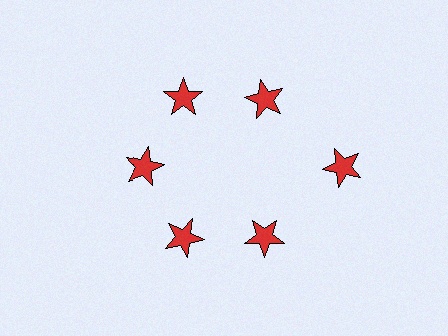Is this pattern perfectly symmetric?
No. The 6 red stars are arranged in a ring, but one element near the 3 o'clock position is pushed outward from the center, breaking the 6-fold rotational symmetry.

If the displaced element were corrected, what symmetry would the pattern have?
It would have 6-fold rotational symmetry — the pattern would map onto itself every 60 degrees.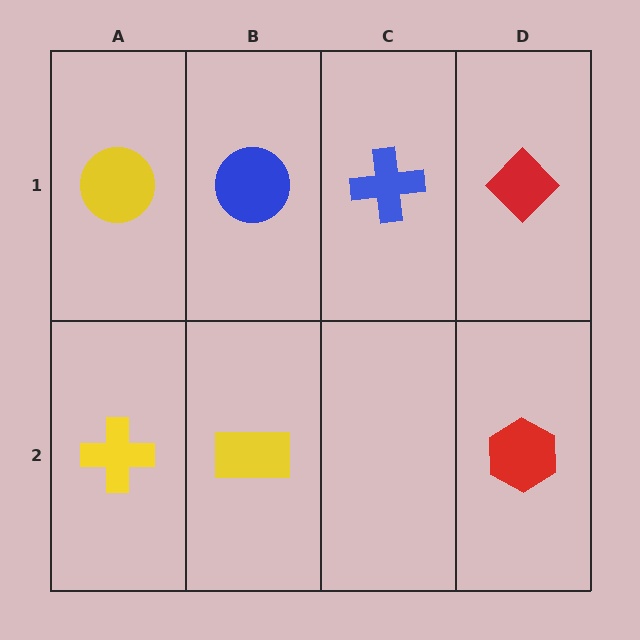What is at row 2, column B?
A yellow rectangle.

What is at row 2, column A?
A yellow cross.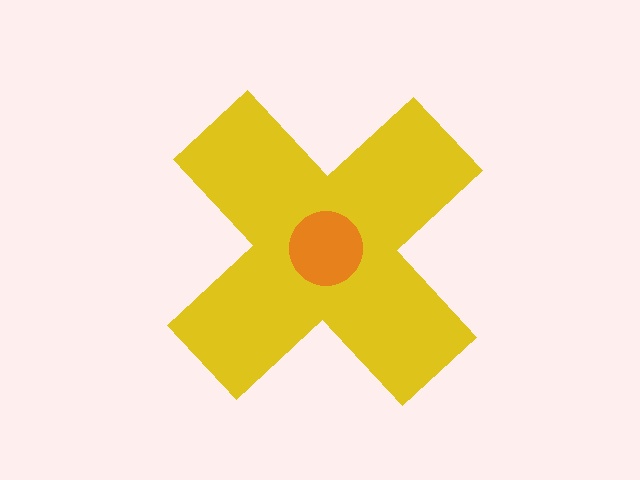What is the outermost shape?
The yellow cross.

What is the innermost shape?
The orange circle.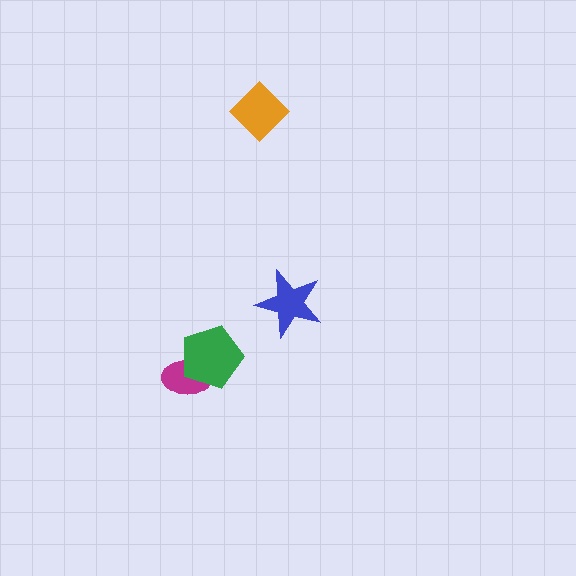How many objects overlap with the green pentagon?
1 object overlaps with the green pentagon.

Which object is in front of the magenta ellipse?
The green pentagon is in front of the magenta ellipse.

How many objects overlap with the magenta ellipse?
1 object overlaps with the magenta ellipse.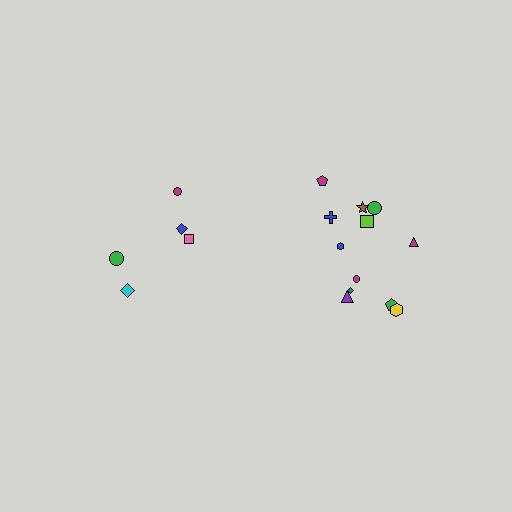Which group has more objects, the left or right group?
The right group.